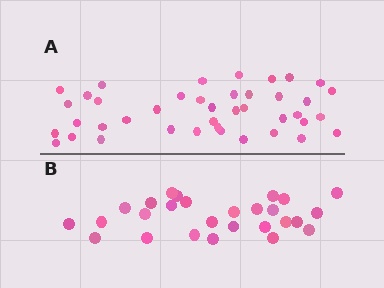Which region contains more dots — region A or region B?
Region A (the top region) has more dots.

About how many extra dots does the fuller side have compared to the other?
Region A has approximately 15 more dots than region B.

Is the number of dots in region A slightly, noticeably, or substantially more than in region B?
Region A has substantially more. The ratio is roughly 1.5 to 1.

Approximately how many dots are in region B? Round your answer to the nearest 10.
About 30 dots. (The exact count is 27, which rounds to 30.)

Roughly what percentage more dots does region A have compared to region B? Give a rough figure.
About 50% more.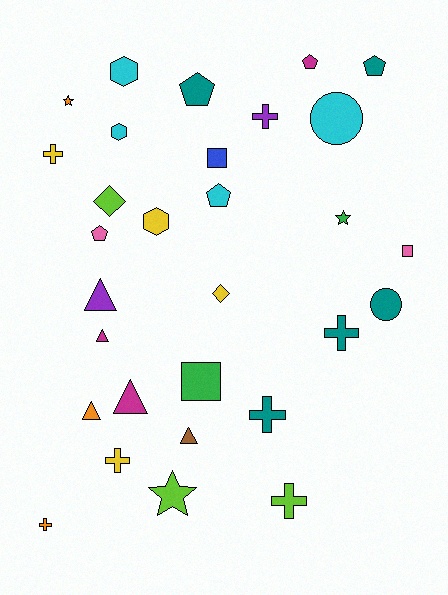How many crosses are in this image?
There are 7 crosses.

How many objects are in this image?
There are 30 objects.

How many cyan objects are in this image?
There are 4 cyan objects.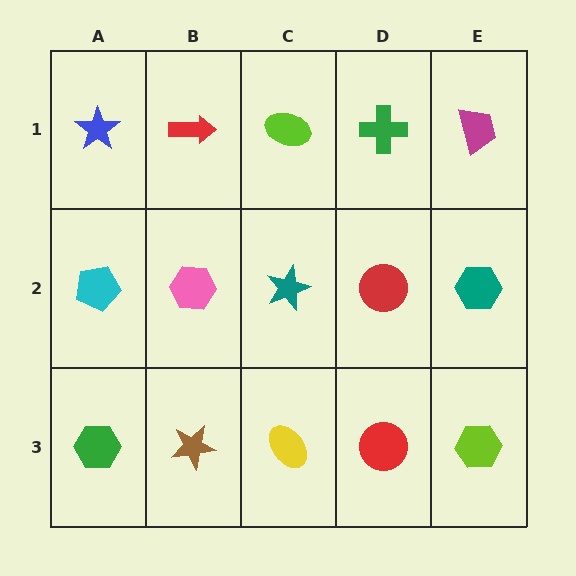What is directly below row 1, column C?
A teal star.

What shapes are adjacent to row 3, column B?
A pink hexagon (row 2, column B), a green hexagon (row 3, column A), a yellow ellipse (row 3, column C).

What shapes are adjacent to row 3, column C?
A teal star (row 2, column C), a brown star (row 3, column B), a red circle (row 3, column D).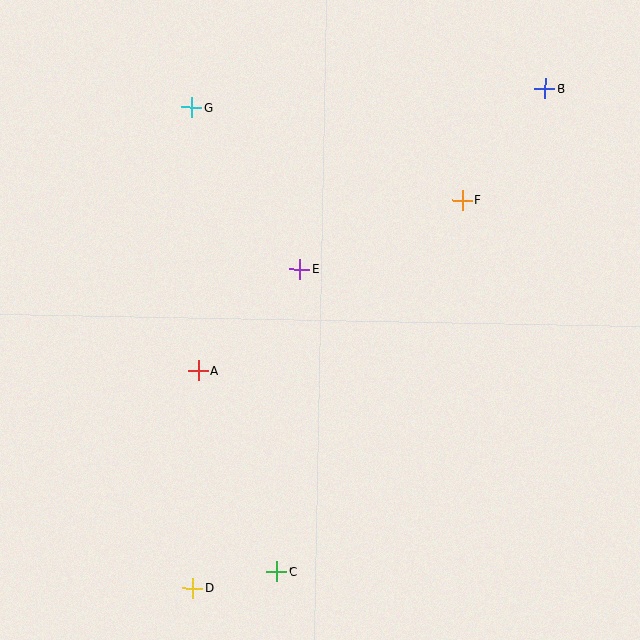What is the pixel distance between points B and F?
The distance between B and F is 139 pixels.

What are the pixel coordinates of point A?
Point A is at (198, 371).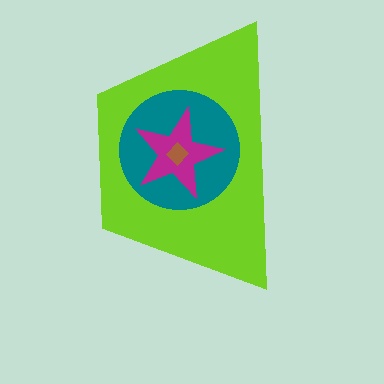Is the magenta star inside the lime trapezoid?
Yes.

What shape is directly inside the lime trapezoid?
The teal circle.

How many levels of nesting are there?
4.